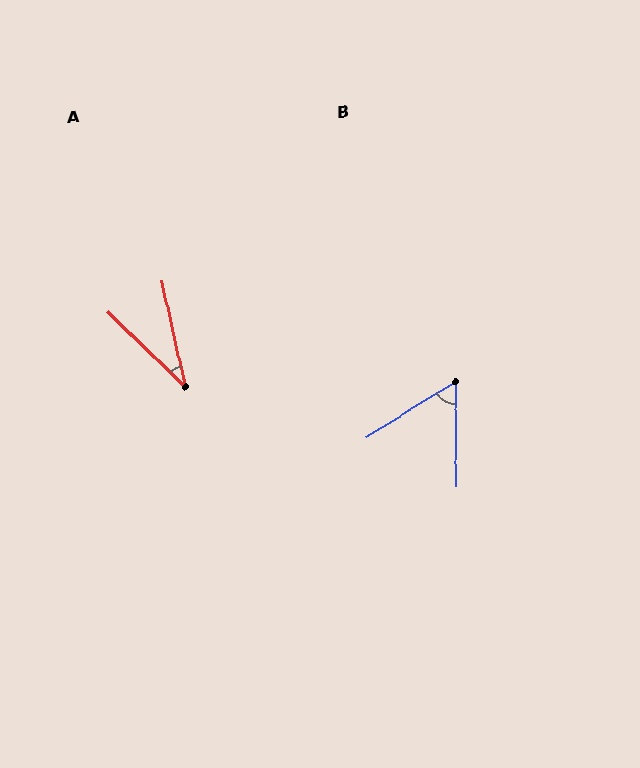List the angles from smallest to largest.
A (33°), B (58°).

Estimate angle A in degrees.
Approximately 33 degrees.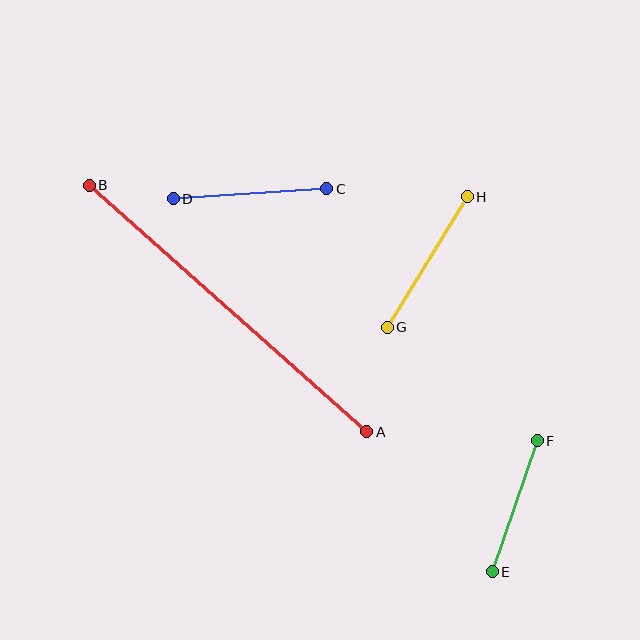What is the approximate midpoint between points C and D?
The midpoint is at approximately (250, 194) pixels.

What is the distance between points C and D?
The distance is approximately 154 pixels.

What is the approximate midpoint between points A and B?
The midpoint is at approximately (228, 309) pixels.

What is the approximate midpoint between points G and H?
The midpoint is at approximately (427, 262) pixels.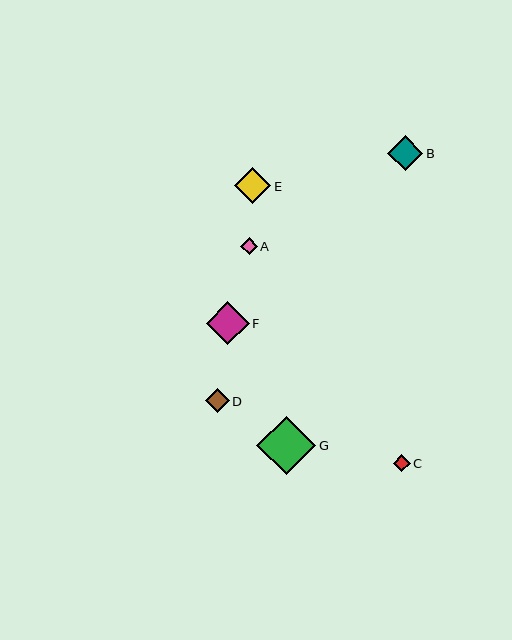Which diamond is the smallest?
Diamond A is the smallest with a size of approximately 16 pixels.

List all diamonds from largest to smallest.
From largest to smallest: G, F, E, B, D, C, A.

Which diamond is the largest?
Diamond G is the largest with a size of approximately 59 pixels.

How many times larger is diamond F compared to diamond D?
Diamond F is approximately 1.8 times the size of diamond D.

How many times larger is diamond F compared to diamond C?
Diamond F is approximately 2.6 times the size of diamond C.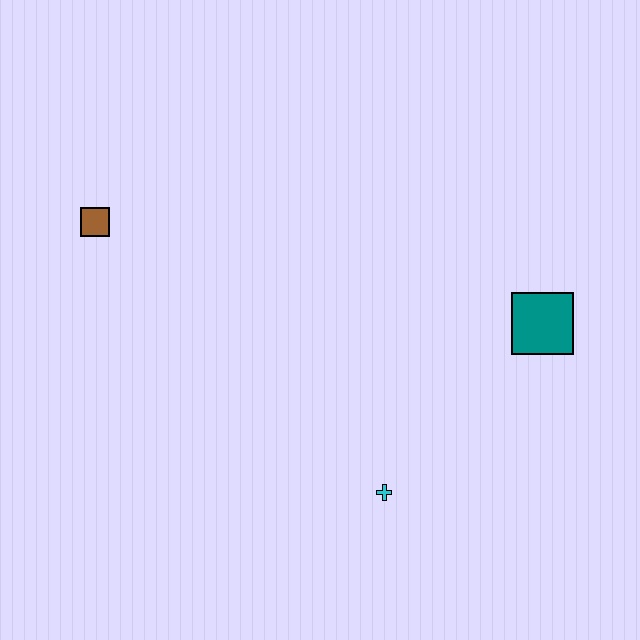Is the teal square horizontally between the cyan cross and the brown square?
No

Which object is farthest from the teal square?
The brown square is farthest from the teal square.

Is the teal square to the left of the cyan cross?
No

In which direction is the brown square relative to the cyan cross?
The brown square is to the left of the cyan cross.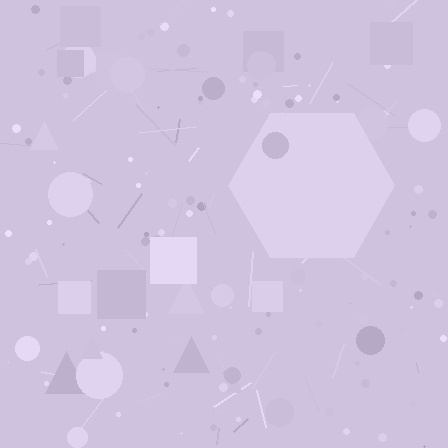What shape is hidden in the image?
A hexagon is hidden in the image.